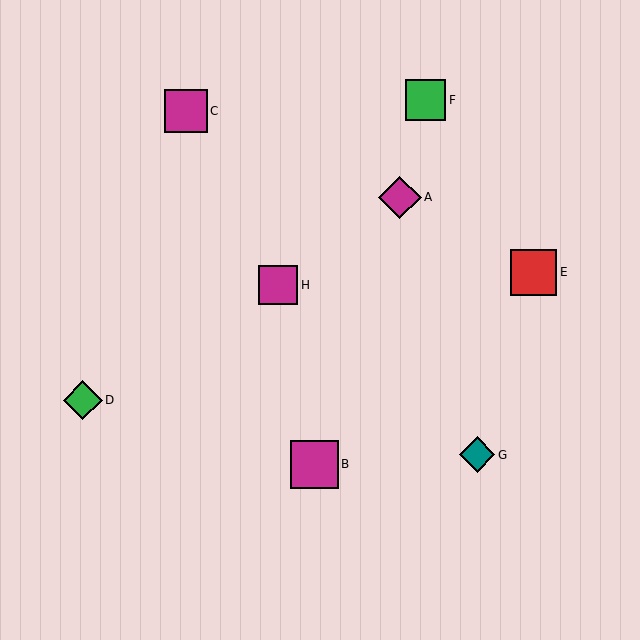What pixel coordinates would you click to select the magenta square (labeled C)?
Click at (186, 111) to select the magenta square C.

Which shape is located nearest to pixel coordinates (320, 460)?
The magenta square (labeled B) at (315, 464) is nearest to that location.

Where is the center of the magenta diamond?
The center of the magenta diamond is at (400, 197).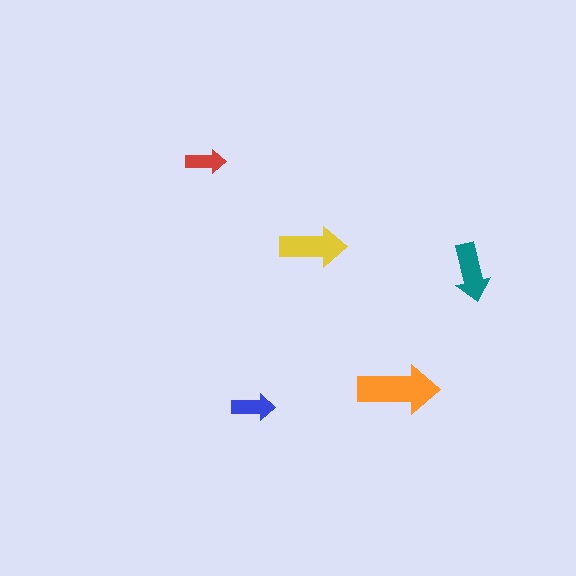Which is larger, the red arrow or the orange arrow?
The orange one.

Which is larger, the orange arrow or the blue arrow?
The orange one.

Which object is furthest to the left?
The red arrow is leftmost.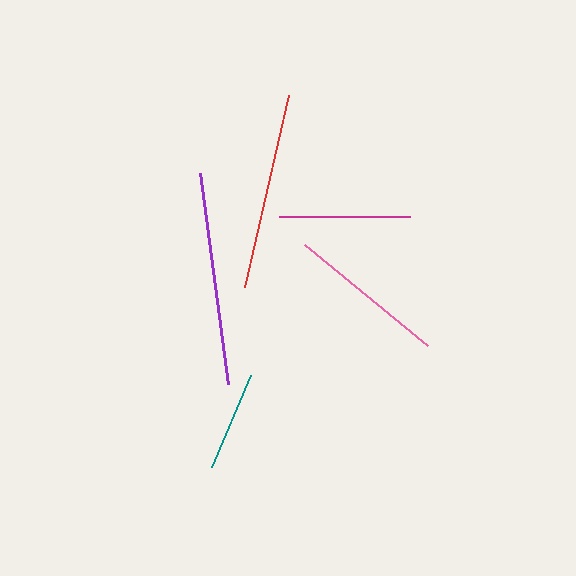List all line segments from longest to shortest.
From longest to shortest: purple, red, pink, magenta, teal.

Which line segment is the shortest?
The teal line is the shortest at approximately 100 pixels.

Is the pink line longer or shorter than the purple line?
The purple line is longer than the pink line.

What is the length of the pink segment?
The pink segment is approximately 159 pixels long.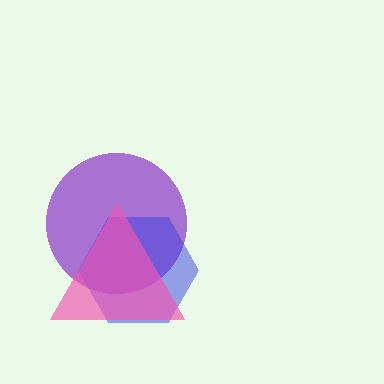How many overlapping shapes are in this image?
There are 3 overlapping shapes in the image.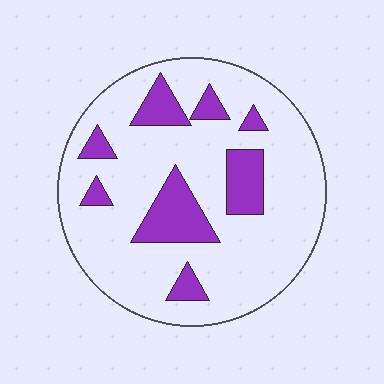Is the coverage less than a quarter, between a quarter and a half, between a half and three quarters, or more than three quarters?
Less than a quarter.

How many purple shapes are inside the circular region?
8.